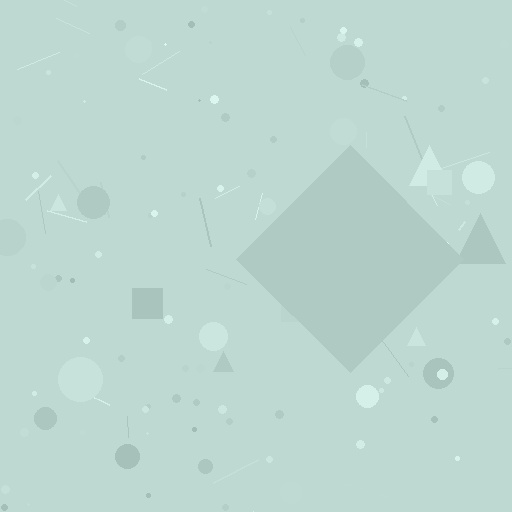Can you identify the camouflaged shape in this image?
The camouflaged shape is a diamond.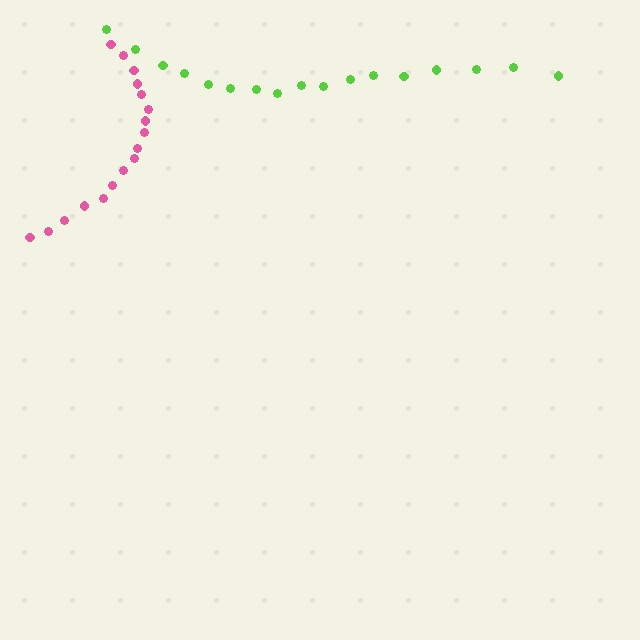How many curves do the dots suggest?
There are 2 distinct paths.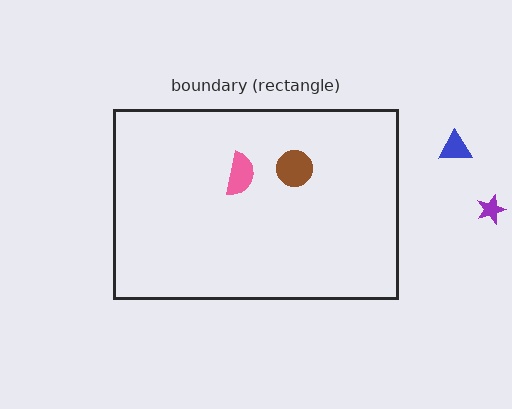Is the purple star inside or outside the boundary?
Outside.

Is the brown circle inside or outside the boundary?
Inside.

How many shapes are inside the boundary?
2 inside, 2 outside.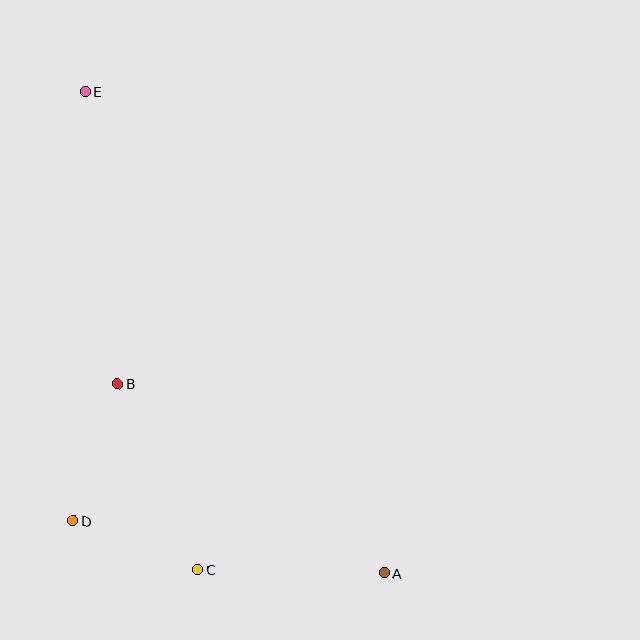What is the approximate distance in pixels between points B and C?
The distance between B and C is approximately 202 pixels.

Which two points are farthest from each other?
Points A and E are farthest from each other.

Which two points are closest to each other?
Points C and D are closest to each other.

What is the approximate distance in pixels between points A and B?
The distance between A and B is approximately 327 pixels.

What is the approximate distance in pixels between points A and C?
The distance between A and C is approximately 186 pixels.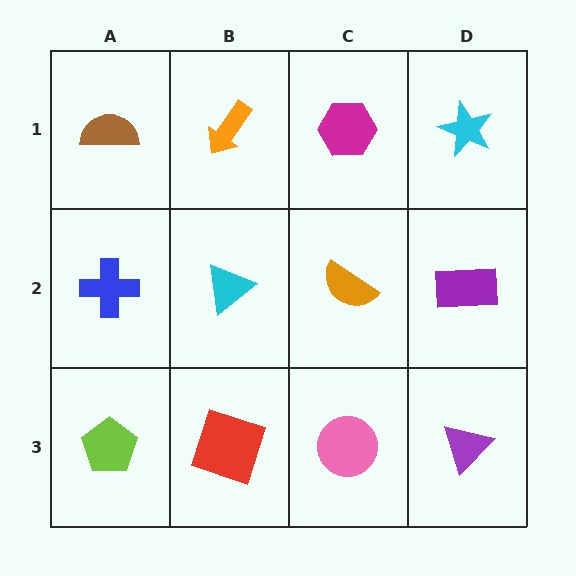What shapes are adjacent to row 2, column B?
An orange arrow (row 1, column B), a red square (row 3, column B), a blue cross (row 2, column A), an orange semicircle (row 2, column C).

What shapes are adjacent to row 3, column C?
An orange semicircle (row 2, column C), a red square (row 3, column B), a purple triangle (row 3, column D).